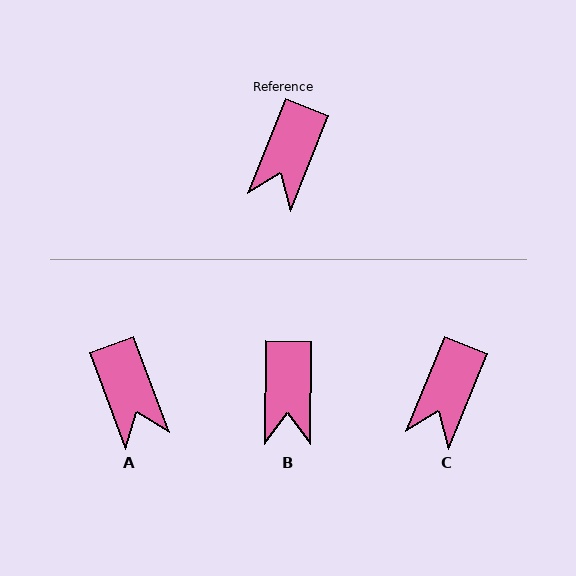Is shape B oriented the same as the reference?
No, it is off by about 22 degrees.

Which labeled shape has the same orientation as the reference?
C.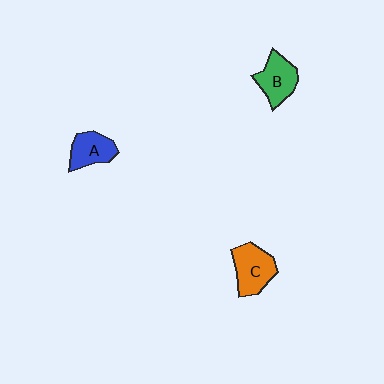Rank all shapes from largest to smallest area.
From largest to smallest: C (orange), B (green), A (blue).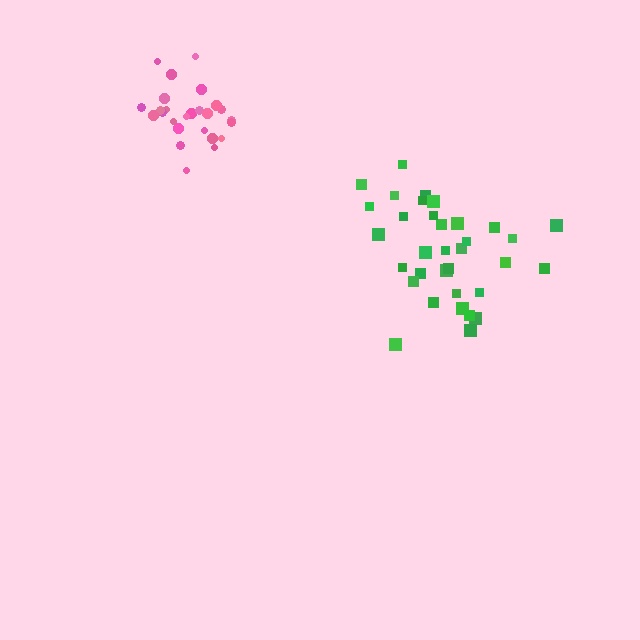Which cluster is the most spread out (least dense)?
Green.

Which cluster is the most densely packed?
Pink.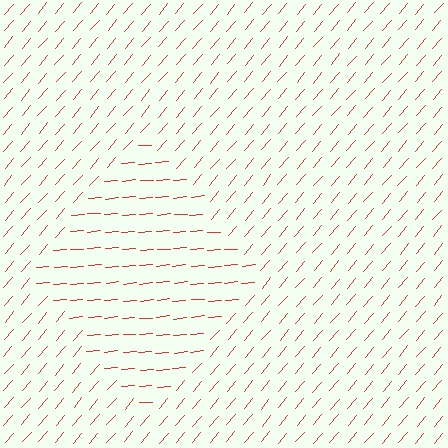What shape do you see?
I see a diamond.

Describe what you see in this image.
The image is filled with small red line segments. A diamond region in the image has lines oriented differently from the surrounding lines, creating a visible texture boundary.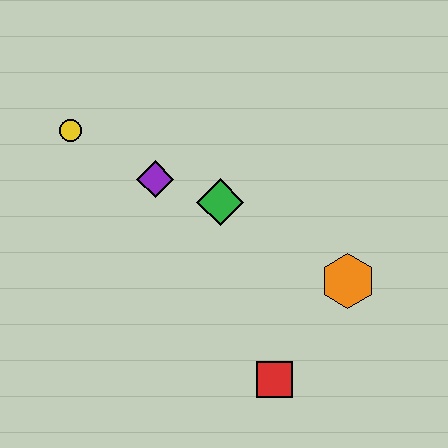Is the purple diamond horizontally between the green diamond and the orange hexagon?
No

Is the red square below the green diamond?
Yes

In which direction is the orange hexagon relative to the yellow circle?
The orange hexagon is to the right of the yellow circle.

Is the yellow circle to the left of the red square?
Yes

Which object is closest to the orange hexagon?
The red square is closest to the orange hexagon.